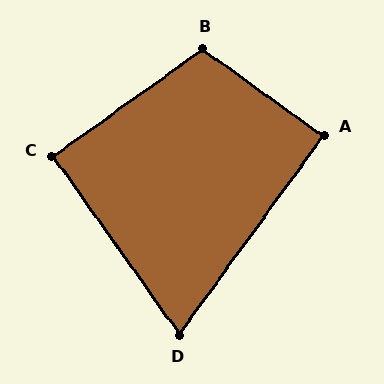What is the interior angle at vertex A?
Approximately 90 degrees (approximately right).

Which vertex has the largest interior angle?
B, at approximately 109 degrees.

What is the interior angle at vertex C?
Approximately 90 degrees (approximately right).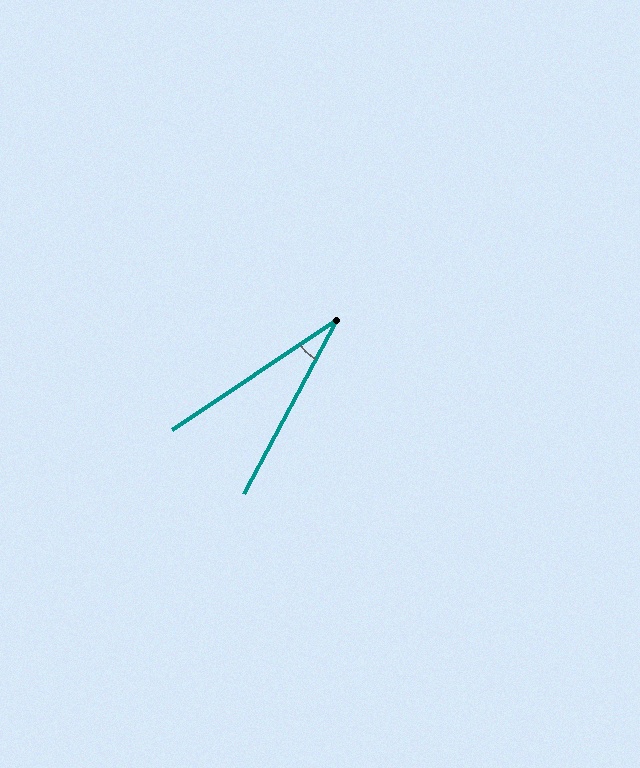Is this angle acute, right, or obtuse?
It is acute.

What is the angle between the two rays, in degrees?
Approximately 28 degrees.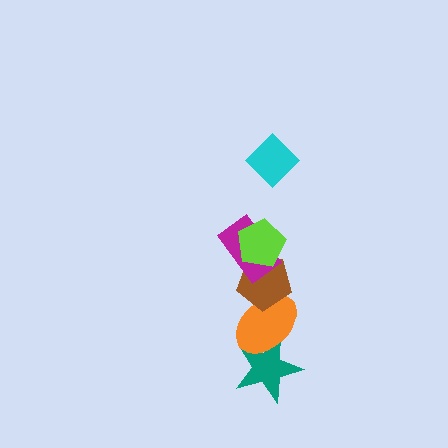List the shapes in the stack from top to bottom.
From top to bottom: the cyan diamond, the lime pentagon, the magenta rectangle, the brown pentagon, the orange ellipse, the teal star.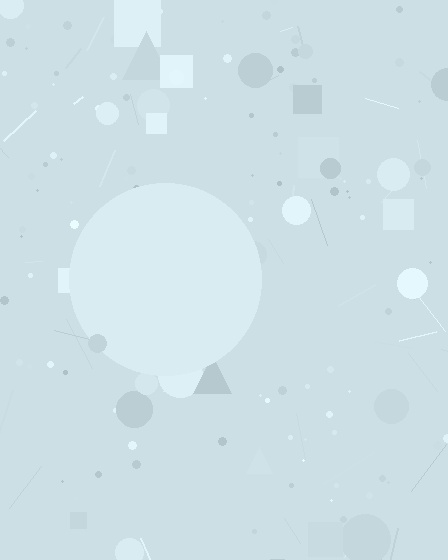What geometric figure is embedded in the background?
A circle is embedded in the background.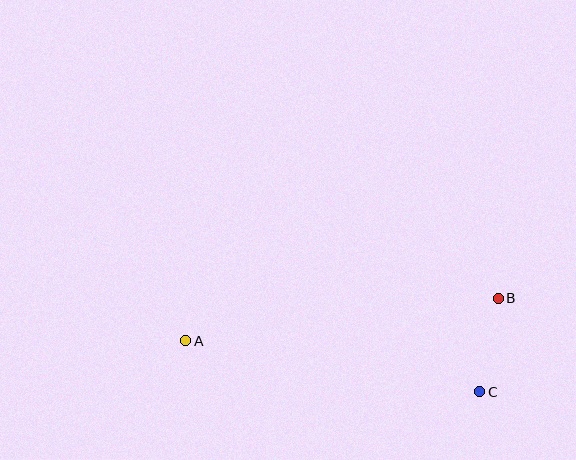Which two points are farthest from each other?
Points A and B are farthest from each other.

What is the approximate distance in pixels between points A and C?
The distance between A and C is approximately 300 pixels.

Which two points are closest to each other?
Points B and C are closest to each other.